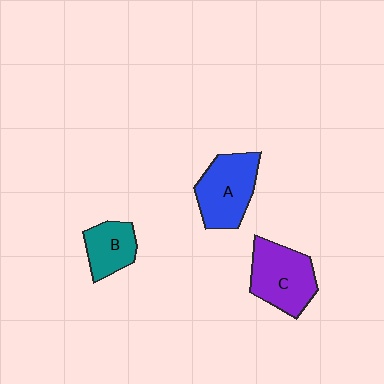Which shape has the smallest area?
Shape B (teal).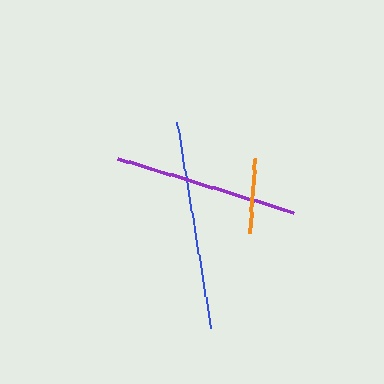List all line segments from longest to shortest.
From longest to shortest: blue, purple, orange.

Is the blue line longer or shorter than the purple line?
The blue line is longer than the purple line.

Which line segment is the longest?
The blue line is the longest at approximately 208 pixels.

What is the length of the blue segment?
The blue segment is approximately 208 pixels long.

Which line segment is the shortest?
The orange line is the shortest at approximately 74 pixels.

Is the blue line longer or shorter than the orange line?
The blue line is longer than the orange line.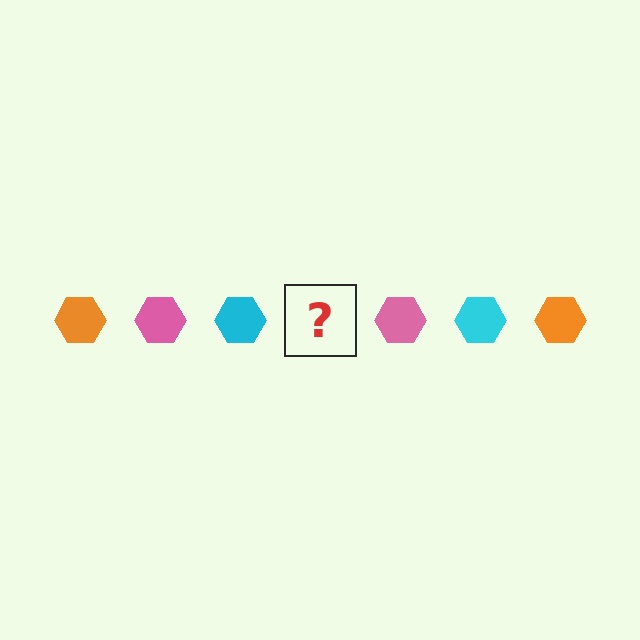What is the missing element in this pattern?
The missing element is an orange hexagon.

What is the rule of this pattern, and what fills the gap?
The rule is that the pattern cycles through orange, pink, cyan hexagons. The gap should be filled with an orange hexagon.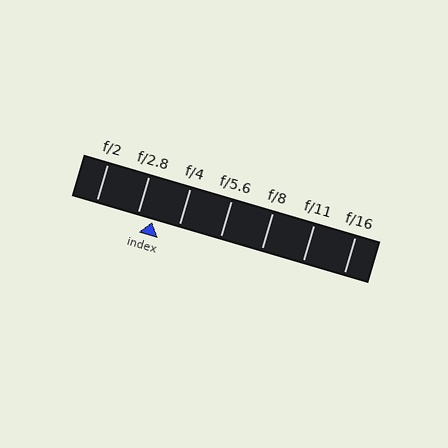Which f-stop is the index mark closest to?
The index mark is closest to f/2.8.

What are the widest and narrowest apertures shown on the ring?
The widest aperture shown is f/2 and the narrowest is f/16.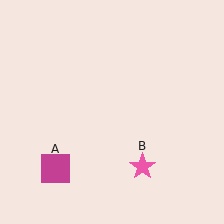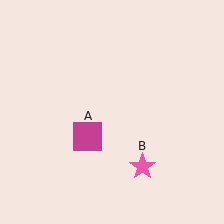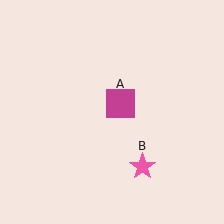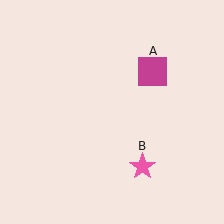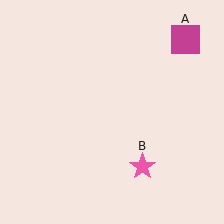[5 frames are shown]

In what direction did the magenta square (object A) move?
The magenta square (object A) moved up and to the right.